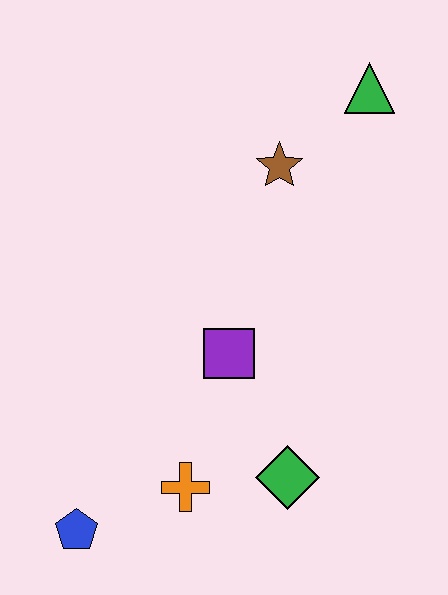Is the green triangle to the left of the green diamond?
No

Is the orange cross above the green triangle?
No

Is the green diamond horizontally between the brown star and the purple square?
No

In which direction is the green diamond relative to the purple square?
The green diamond is below the purple square.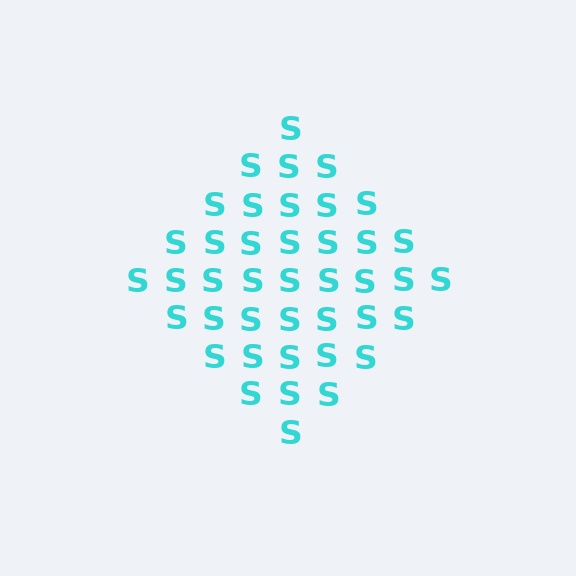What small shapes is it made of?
It is made of small letter S's.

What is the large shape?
The large shape is a diamond.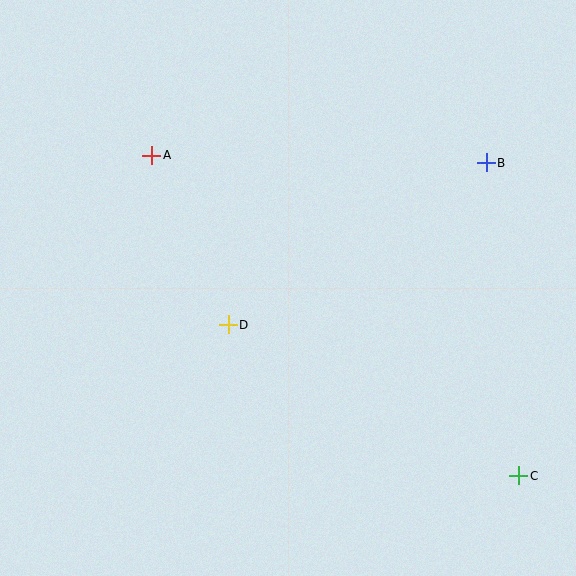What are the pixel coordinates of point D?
Point D is at (228, 325).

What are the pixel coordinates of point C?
Point C is at (519, 476).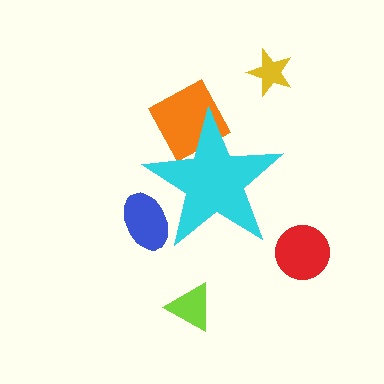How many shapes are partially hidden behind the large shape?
2 shapes are partially hidden.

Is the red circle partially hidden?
No, the red circle is fully visible.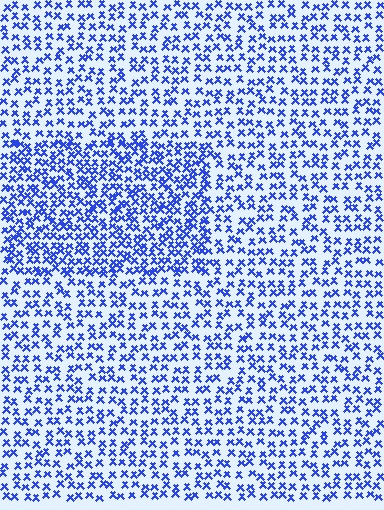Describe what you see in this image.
The image contains small blue elements arranged at two different densities. A rectangle-shaped region is visible where the elements are more densely packed than the surrounding area.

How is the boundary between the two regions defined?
The boundary is defined by a change in element density (approximately 1.7x ratio). All elements are the same color, size, and shape.